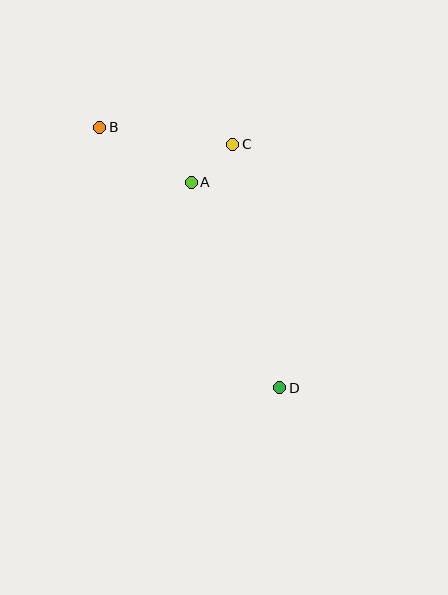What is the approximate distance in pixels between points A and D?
The distance between A and D is approximately 224 pixels.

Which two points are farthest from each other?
Points B and D are farthest from each other.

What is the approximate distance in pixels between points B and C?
The distance between B and C is approximately 134 pixels.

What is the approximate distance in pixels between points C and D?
The distance between C and D is approximately 248 pixels.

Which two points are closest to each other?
Points A and C are closest to each other.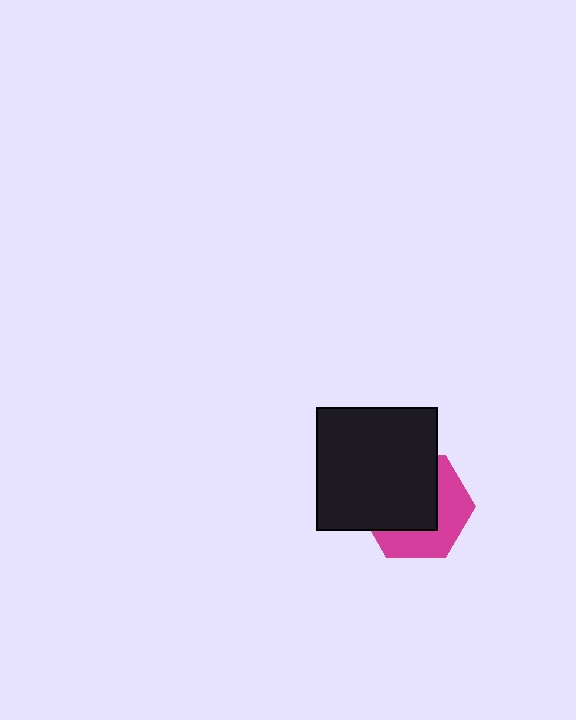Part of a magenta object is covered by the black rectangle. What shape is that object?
It is a hexagon.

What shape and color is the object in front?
The object in front is a black rectangle.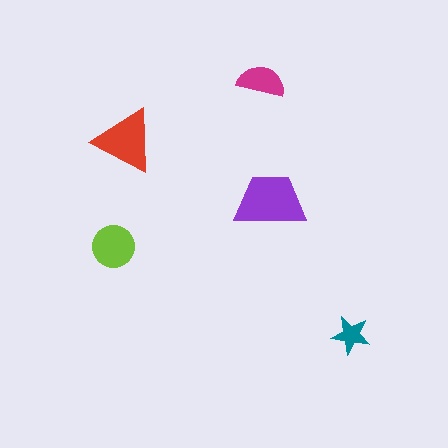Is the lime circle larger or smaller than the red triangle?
Smaller.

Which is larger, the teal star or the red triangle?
The red triangle.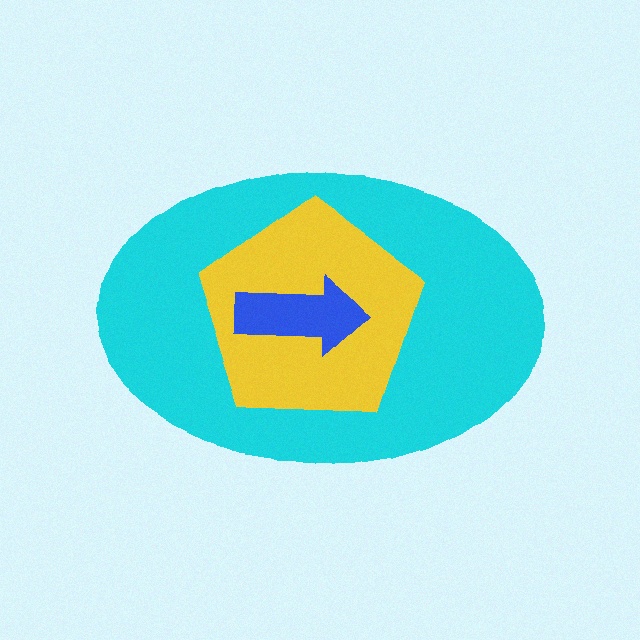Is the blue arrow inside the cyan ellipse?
Yes.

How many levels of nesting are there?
3.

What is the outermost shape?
The cyan ellipse.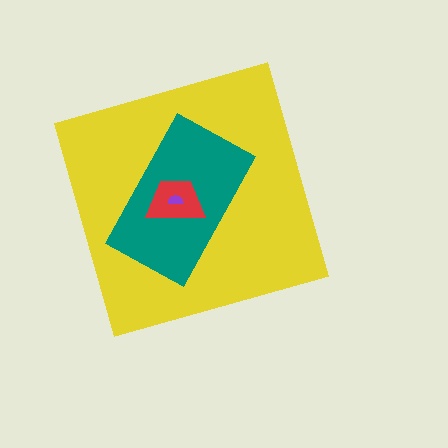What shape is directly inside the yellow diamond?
The teal rectangle.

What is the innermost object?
The purple semicircle.